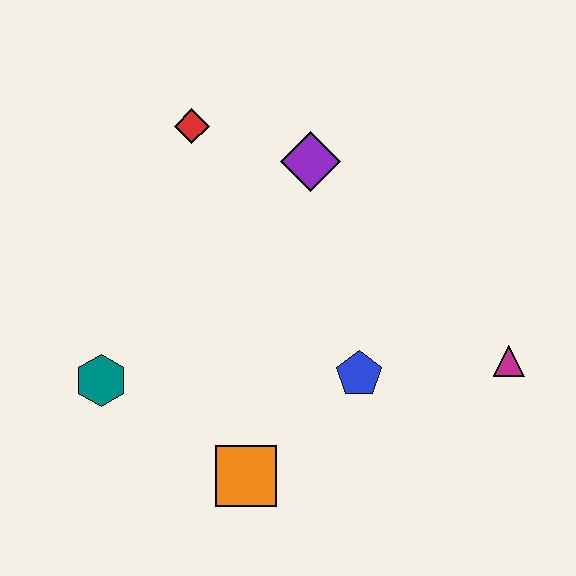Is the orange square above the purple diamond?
No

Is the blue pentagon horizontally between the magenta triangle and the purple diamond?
Yes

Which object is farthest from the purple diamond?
The orange square is farthest from the purple diamond.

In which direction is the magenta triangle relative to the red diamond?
The magenta triangle is to the right of the red diamond.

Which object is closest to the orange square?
The blue pentagon is closest to the orange square.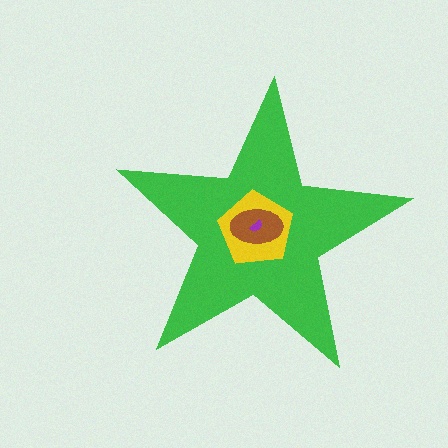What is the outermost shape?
The green star.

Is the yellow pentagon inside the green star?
Yes.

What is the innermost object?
The purple semicircle.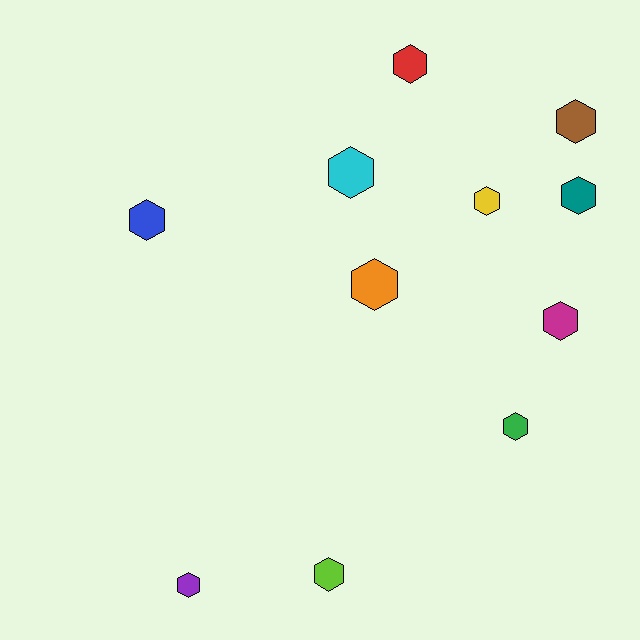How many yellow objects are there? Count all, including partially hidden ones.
There is 1 yellow object.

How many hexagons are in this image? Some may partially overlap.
There are 11 hexagons.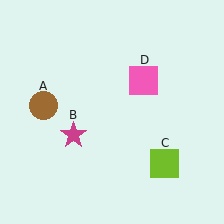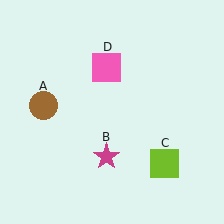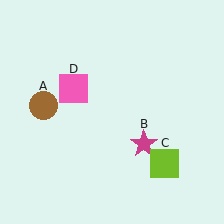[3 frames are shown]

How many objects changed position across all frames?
2 objects changed position: magenta star (object B), pink square (object D).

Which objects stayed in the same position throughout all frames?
Brown circle (object A) and lime square (object C) remained stationary.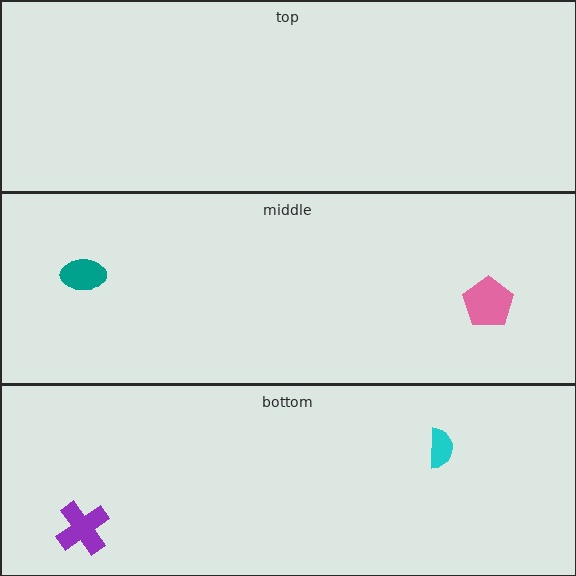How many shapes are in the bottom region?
2.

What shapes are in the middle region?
The pink pentagon, the teal ellipse.